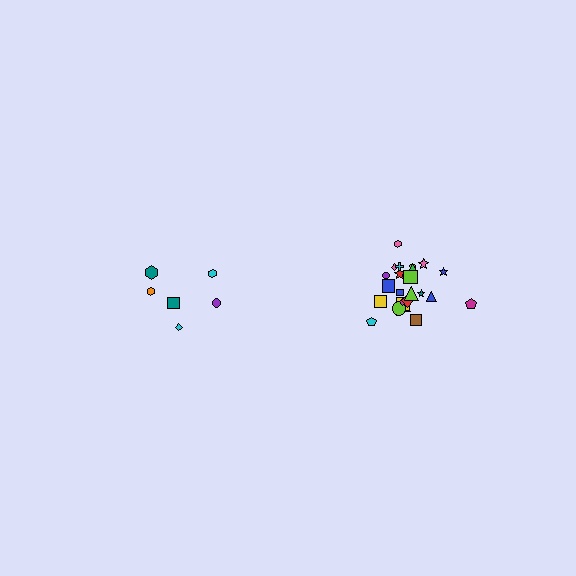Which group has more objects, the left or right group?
The right group.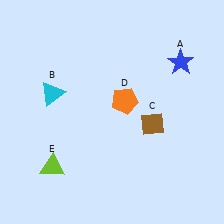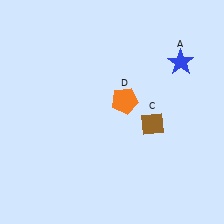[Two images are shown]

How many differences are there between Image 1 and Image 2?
There are 2 differences between the two images.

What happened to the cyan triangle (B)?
The cyan triangle (B) was removed in Image 2. It was in the top-left area of Image 1.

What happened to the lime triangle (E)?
The lime triangle (E) was removed in Image 2. It was in the bottom-left area of Image 1.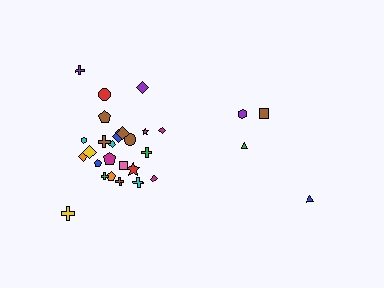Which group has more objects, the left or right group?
The left group.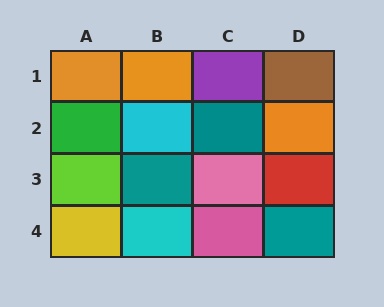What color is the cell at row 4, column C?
Pink.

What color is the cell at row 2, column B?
Cyan.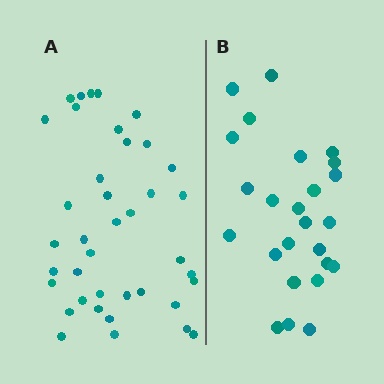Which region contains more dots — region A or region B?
Region A (the left region) has more dots.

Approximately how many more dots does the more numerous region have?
Region A has approximately 15 more dots than region B.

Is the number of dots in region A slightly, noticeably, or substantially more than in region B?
Region A has substantially more. The ratio is roughly 1.6 to 1.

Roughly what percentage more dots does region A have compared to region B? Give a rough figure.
About 55% more.